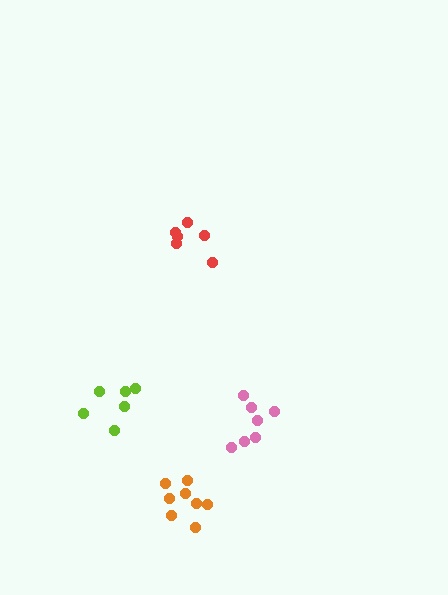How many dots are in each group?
Group 1: 7 dots, Group 2: 8 dots, Group 3: 6 dots, Group 4: 6 dots (27 total).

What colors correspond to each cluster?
The clusters are colored: pink, orange, lime, red.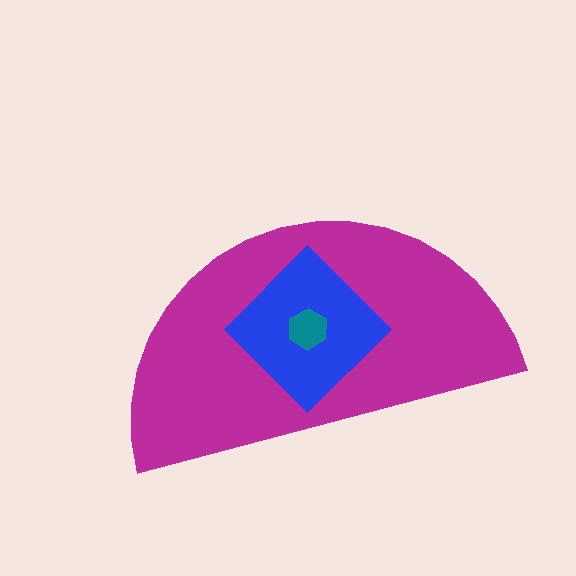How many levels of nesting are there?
3.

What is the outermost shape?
The magenta semicircle.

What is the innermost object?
The teal hexagon.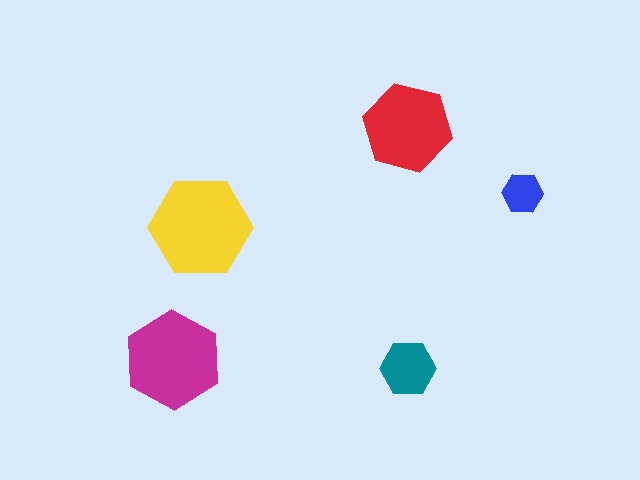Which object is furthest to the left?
The magenta hexagon is leftmost.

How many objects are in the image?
There are 5 objects in the image.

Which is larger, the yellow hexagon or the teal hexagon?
The yellow one.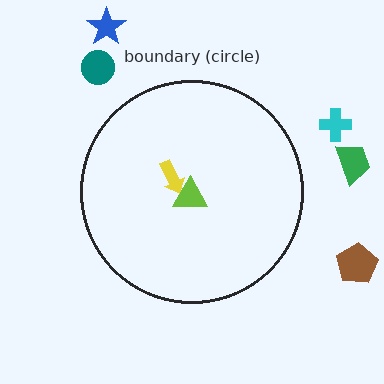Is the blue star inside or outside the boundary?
Outside.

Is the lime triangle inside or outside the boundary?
Inside.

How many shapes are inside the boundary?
2 inside, 5 outside.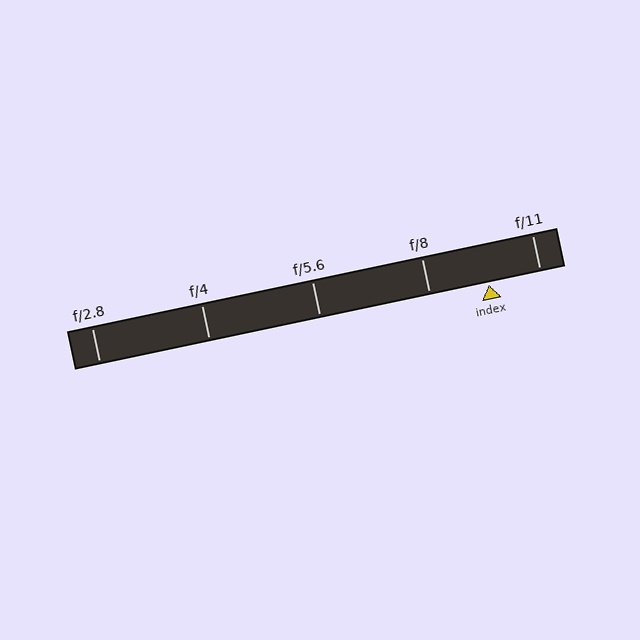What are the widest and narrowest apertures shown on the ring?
The widest aperture shown is f/2.8 and the narrowest is f/11.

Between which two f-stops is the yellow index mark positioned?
The index mark is between f/8 and f/11.